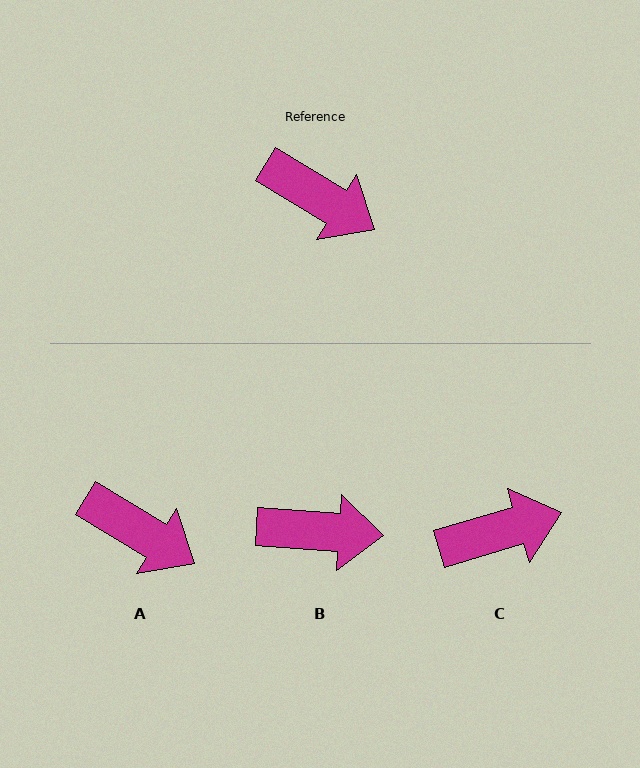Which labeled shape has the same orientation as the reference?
A.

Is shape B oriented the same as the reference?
No, it is off by about 27 degrees.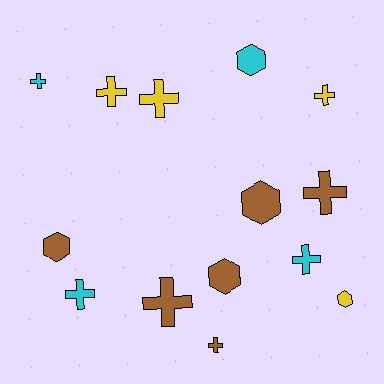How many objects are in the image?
There are 14 objects.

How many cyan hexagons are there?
There is 1 cyan hexagon.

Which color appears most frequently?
Brown, with 6 objects.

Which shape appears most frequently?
Cross, with 9 objects.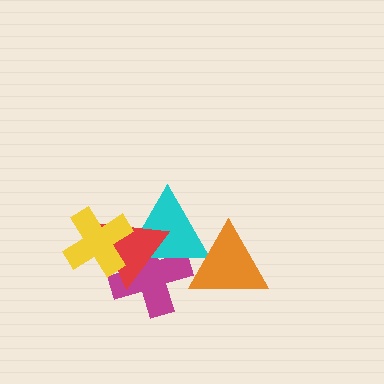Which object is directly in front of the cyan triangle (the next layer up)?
The red triangle is directly in front of the cyan triangle.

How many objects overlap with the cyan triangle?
4 objects overlap with the cyan triangle.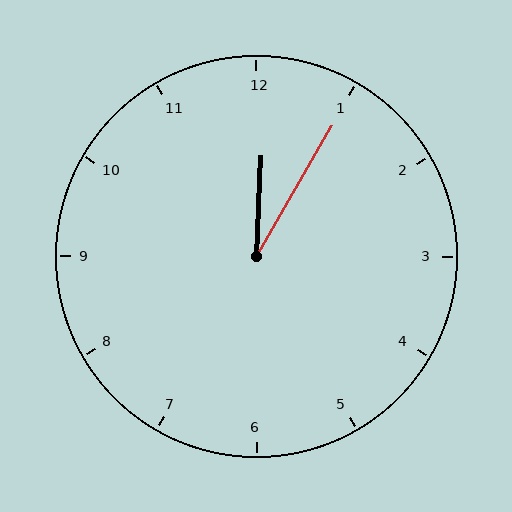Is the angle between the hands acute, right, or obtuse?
It is acute.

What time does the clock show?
12:05.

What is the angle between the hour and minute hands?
Approximately 28 degrees.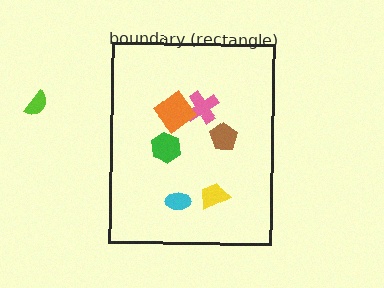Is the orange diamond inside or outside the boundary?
Inside.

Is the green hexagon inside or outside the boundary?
Inside.